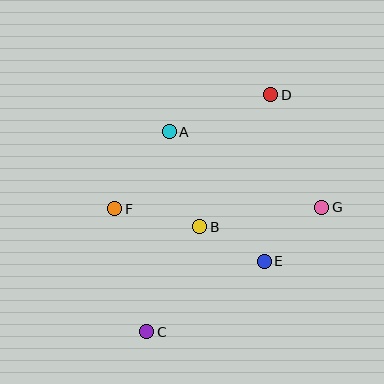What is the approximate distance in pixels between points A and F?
The distance between A and F is approximately 94 pixels.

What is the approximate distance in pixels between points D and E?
The distance between D and E is approximately 166 pixels.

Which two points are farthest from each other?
Points C and D are farthest from each other.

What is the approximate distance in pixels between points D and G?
The distance between D and G is approximately 123 pixels.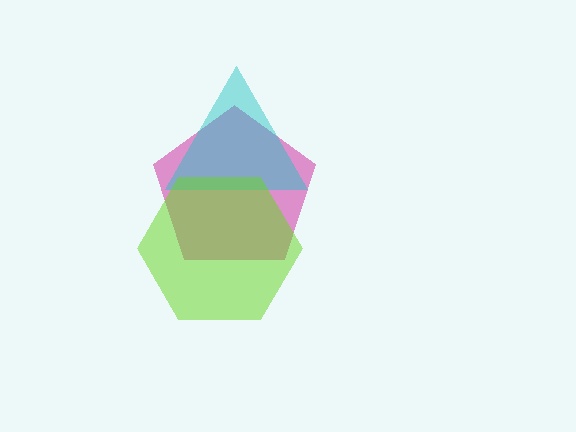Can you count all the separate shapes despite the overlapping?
Yes, there are 3 separate shapes.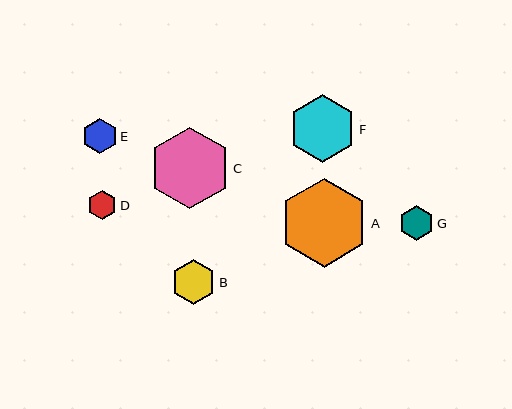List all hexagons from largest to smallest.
From largest to smallest: A, C, F, B, E, G, D.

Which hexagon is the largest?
Hexagon A is the largest with a size of approximately 88 pixels.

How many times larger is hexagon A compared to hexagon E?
Hexagon A is approximately 2.5 times the size of hexagon E.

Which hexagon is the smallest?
Hexagon D is the smallest with a size of approximately 29 pixels.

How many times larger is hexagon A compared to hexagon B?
Hexagon A is approximately 2.0 times the size of hexagon B.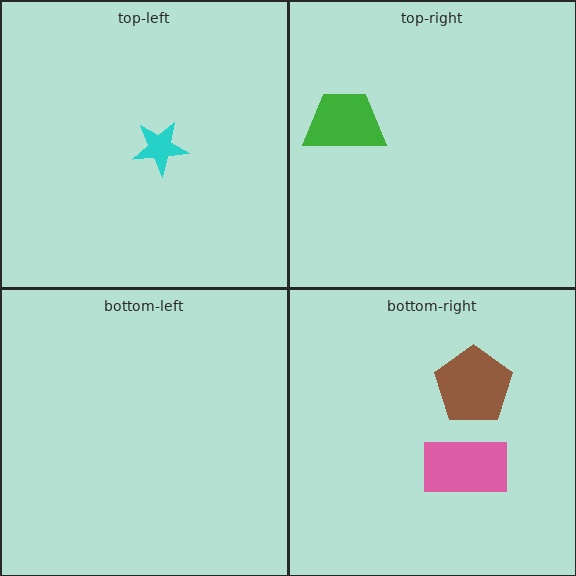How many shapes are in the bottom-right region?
2.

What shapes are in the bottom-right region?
The pink rectangle, the brown pentagon.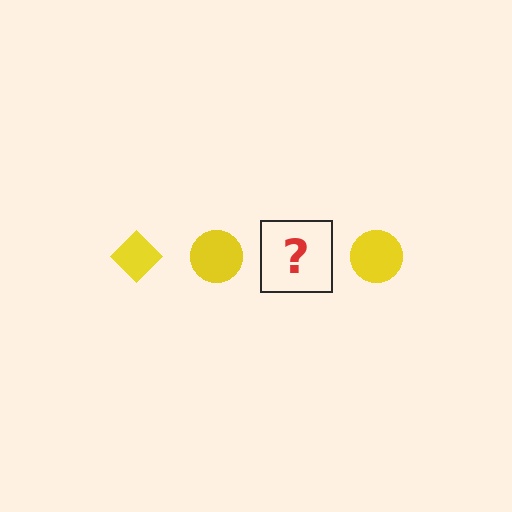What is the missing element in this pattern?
The missing element is a yellow diamond.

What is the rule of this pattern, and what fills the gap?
The rule is that the pattern cycles through diamond, circle shapes in yellow. The gap should be filled with a yellow diamond.